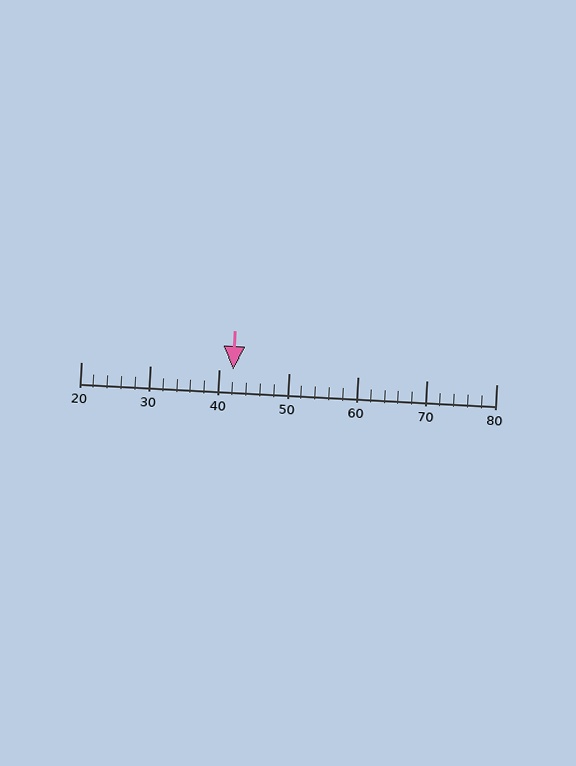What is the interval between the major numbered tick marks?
The major tick marks are spaced 10 units apart.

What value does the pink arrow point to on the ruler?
The pink arrow points to approximately 42.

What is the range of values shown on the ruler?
The ruler shows values from 20 to 80.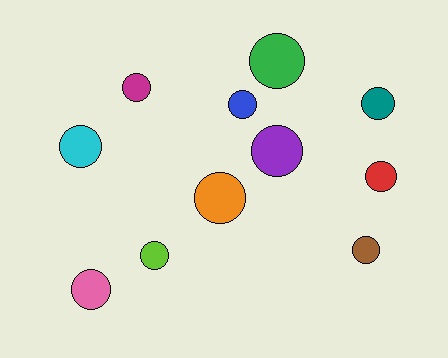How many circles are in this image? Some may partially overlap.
There are 11 circles.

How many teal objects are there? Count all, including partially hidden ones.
There is 1 teal object.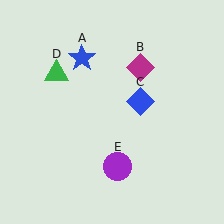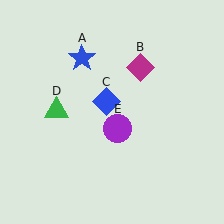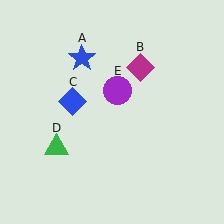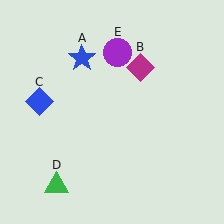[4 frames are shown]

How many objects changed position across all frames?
3 objects changed position: blue diamond (object C), green triangle (object D), purple circle (object E).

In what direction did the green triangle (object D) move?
The green triangle (object D) moved down.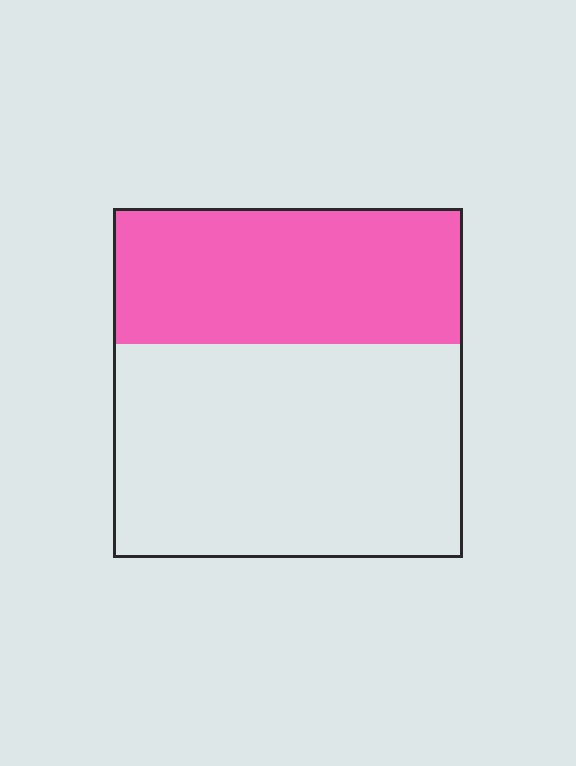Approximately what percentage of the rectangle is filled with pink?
Approximately 40%.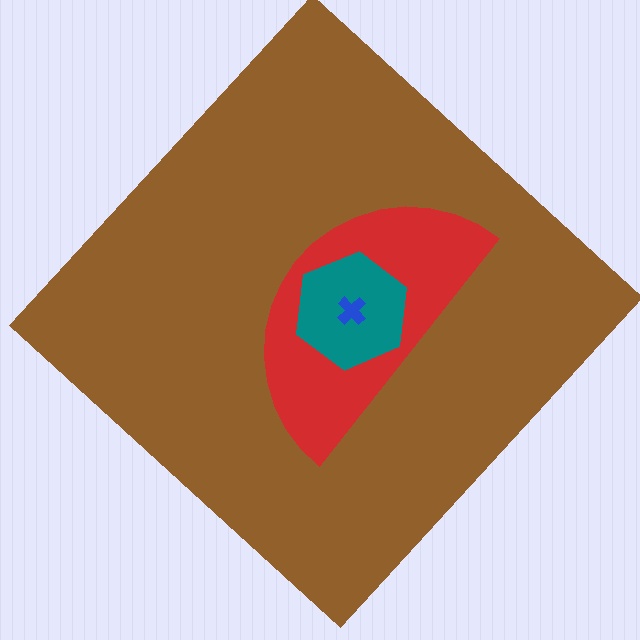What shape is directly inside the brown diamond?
The red semicircle.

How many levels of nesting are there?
4.